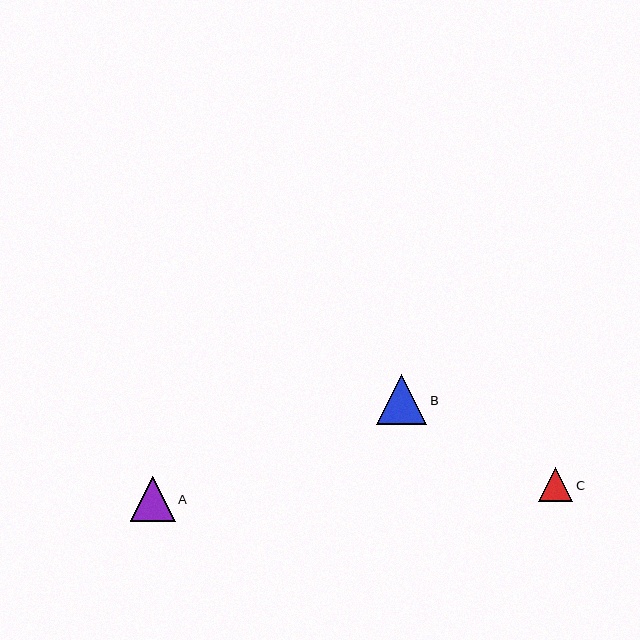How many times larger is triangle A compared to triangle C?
Triangle A is approximately 1.3 times the size of triangle C.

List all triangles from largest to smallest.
From largest to smallest: B, A, C.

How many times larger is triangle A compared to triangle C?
Triangle A is approximately 1.3 times the size of triangle C.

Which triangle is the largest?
Triangle B is the largest with a size of approximately 50 pixels.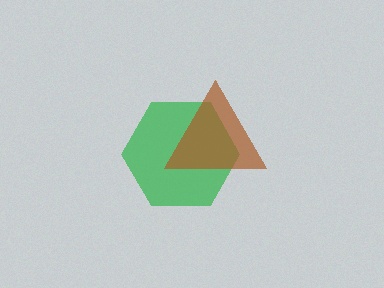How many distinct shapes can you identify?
There are 2 distinct shapes: a green hexagon, a brown triangle.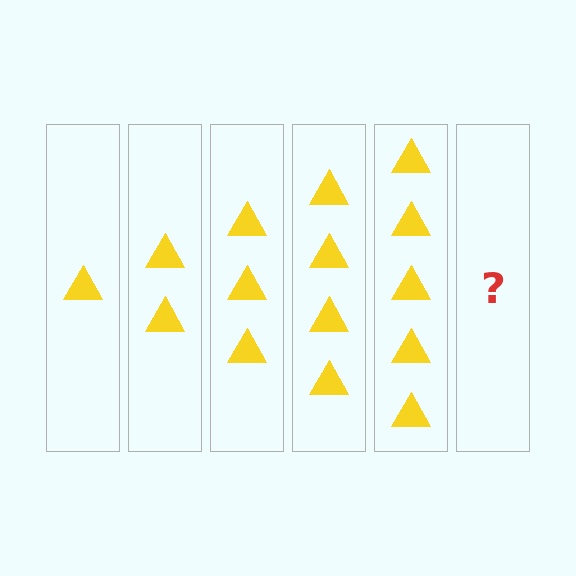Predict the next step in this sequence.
The next step is 6 triangles.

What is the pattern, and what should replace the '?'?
The pattern is that each step adds one more triangle. The '?' should be 6 triangles.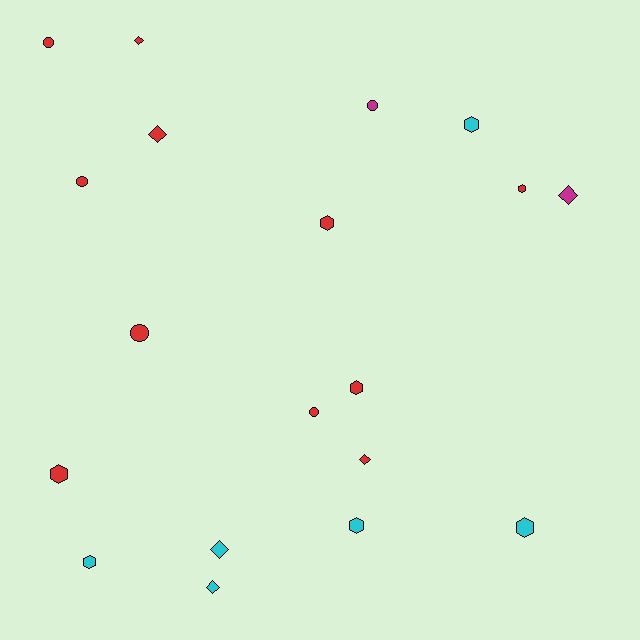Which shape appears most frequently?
Hexagon, with 8 objects.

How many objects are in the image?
There are 19 objects.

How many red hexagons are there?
There are 4 red hexagons.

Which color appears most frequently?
Red, with 11 objects.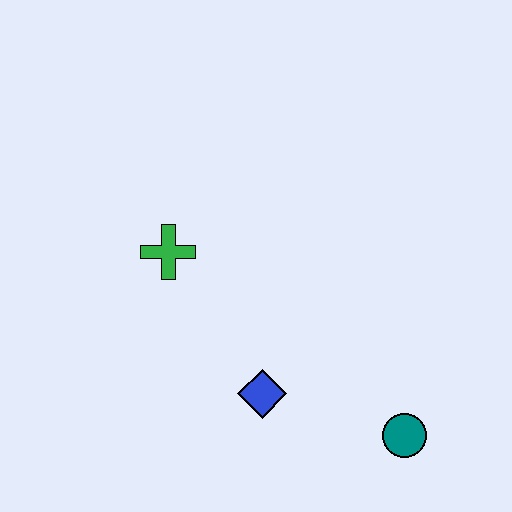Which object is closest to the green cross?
The blue diamond is closest to the green cross.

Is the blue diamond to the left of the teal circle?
Yes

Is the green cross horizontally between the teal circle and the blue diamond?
No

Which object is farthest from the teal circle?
The green cross is farthest from the teal circle.